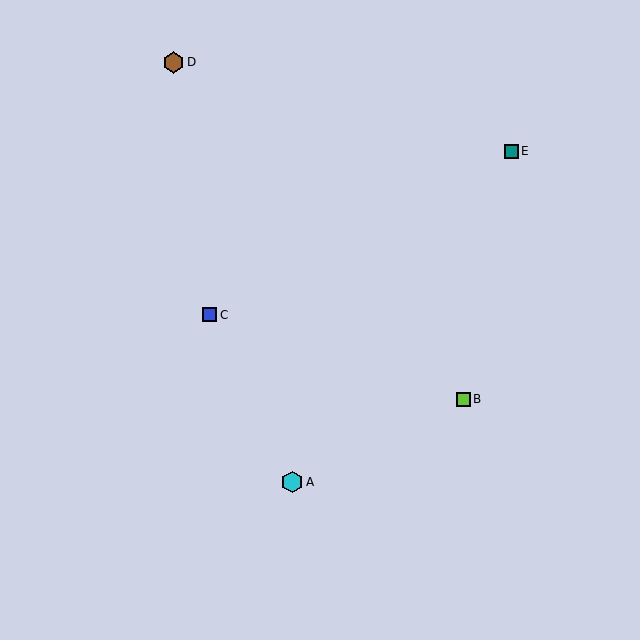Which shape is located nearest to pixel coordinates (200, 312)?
The blue square (labeled C) at (210, 315) is nearest to that location.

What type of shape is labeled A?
Shape A is a cyan hexagon.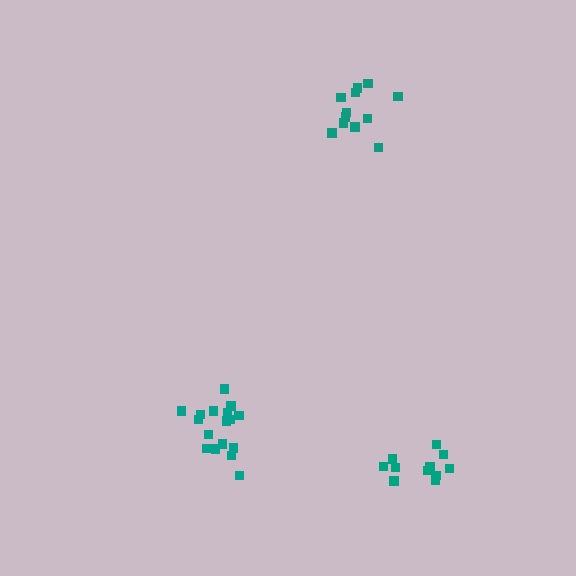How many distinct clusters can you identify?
There are 3 distinct clusters.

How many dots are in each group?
Group 1: 17 dots, Group 2: 12 dots, Group 3: 11 dots (40 total).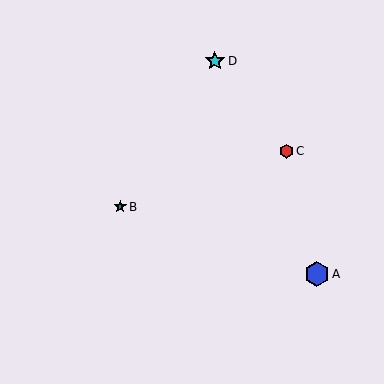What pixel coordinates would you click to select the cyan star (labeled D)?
Click at (215, 61) to select the cyan star D.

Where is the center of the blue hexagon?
The center of the blue hexagon is at (317, 274).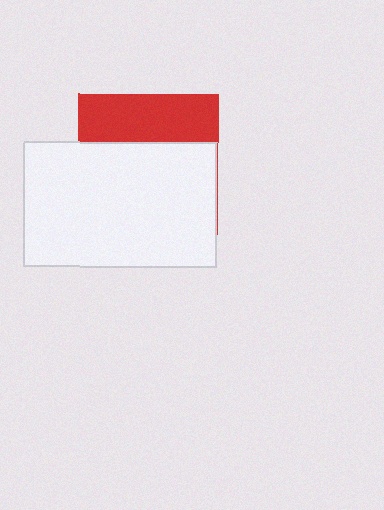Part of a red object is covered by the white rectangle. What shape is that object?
It is a square.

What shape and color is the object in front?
The object in front is a white rectangle.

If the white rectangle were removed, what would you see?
You would see the complete red square.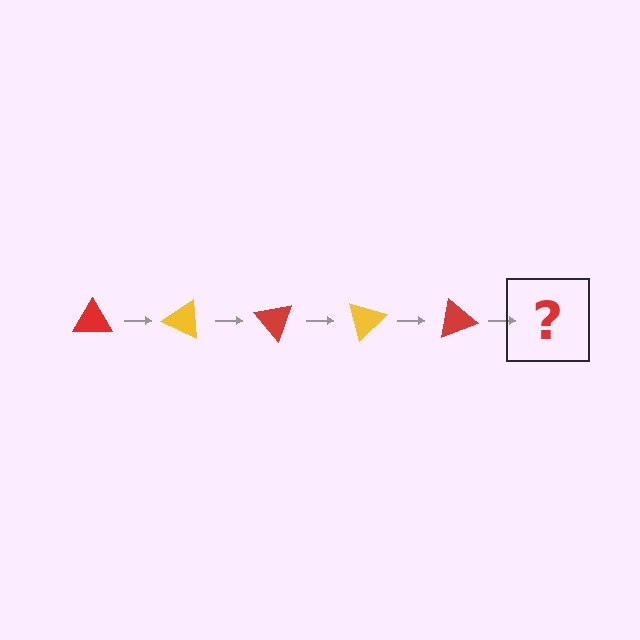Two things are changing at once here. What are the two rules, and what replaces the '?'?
The two rules are that it rotates 25 degrees each step and the color cycles through red and yellow. The '?' should be a yellow triangle, rotated 125 degrees from the start.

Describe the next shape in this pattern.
It should be a yellow triangle, rotated 125 degrees from the start.